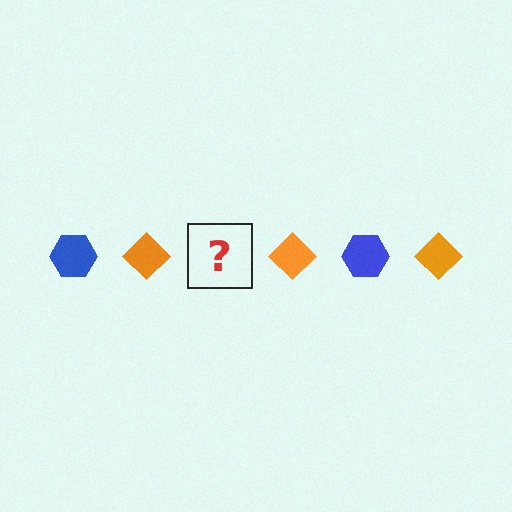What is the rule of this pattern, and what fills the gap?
The rule is that the pattern alternates between blue hexagon and orange diamond. The gap should be filled with a blue hexagon.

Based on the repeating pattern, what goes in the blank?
The blank should be a blue hexagon.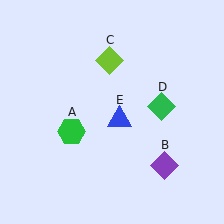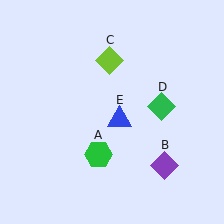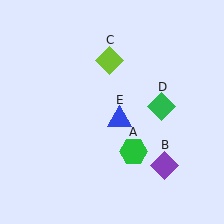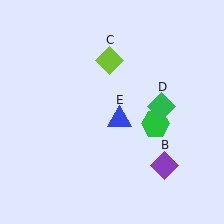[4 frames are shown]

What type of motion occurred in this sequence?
The green hexagon (object A) rotated counterclockwise around the center of the scene.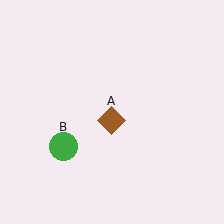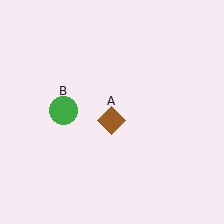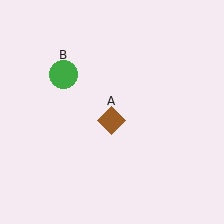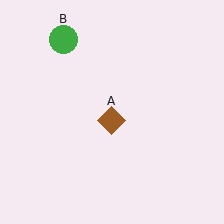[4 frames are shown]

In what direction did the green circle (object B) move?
The green circle (object B) moved up.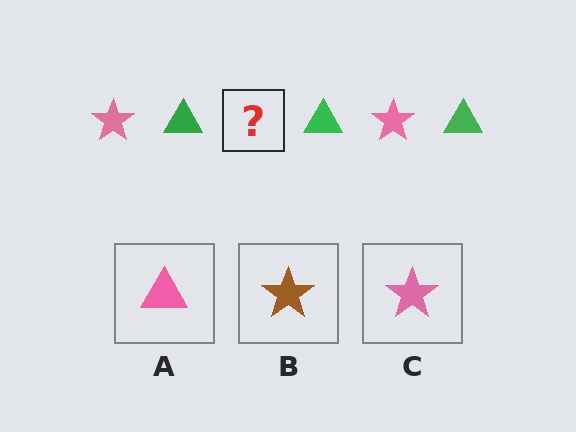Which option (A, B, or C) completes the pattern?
C.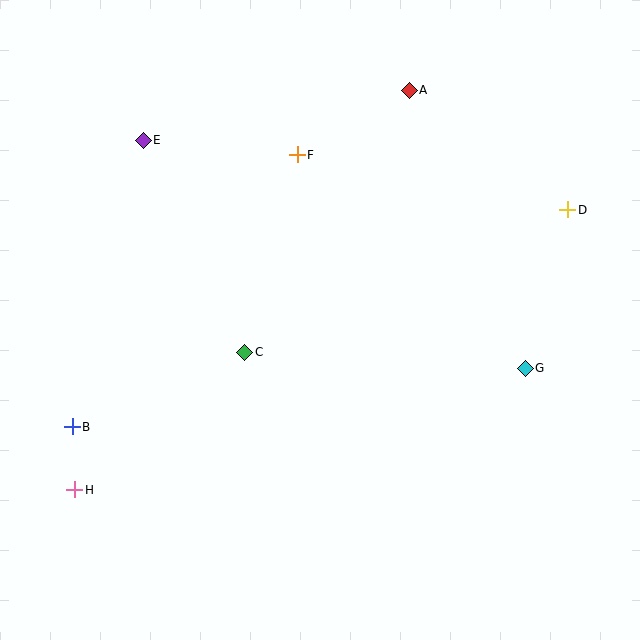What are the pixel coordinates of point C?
Point C is at (245, 352).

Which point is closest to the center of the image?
Point C at (245, 352) is closest to the center.